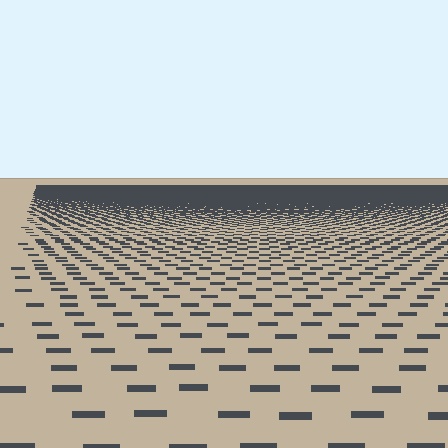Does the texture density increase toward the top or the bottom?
Density increases toward the top.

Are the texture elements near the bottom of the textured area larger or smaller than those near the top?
Larger. Near the bottom, elements are closer to the viewer and appear at a bigger on-screen size.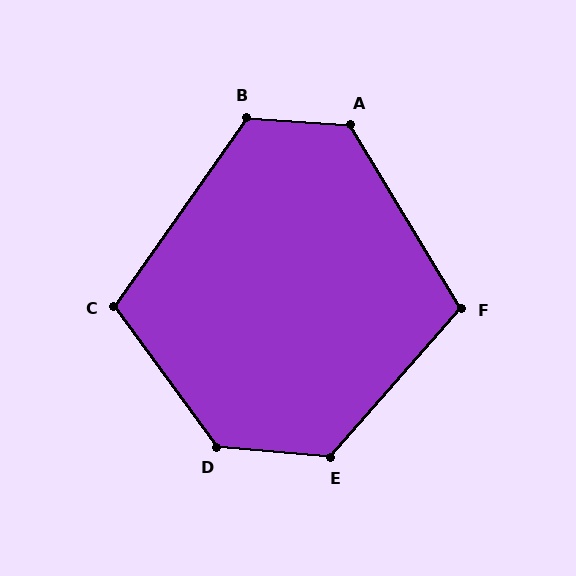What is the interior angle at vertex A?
Approximately 125 degrees (obtuse).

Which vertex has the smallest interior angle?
F, at approximately 108 degrees.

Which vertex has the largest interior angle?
D, at approximately 131 degrees.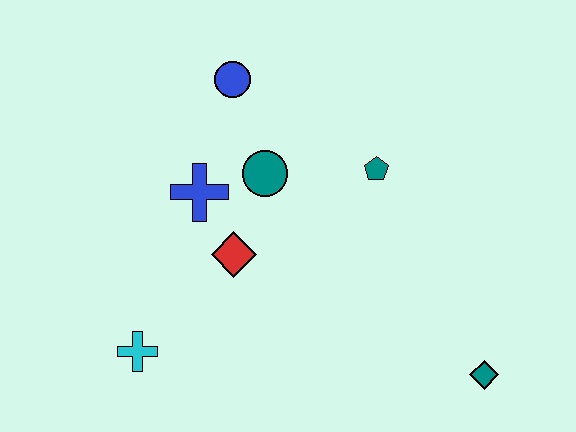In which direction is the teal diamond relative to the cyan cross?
The teal diamond is to the right of the cyan cross.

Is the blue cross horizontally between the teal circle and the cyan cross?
Yes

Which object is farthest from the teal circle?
The teal diamond is farthest from the teal circle.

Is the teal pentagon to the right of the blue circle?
Yes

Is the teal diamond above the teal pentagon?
No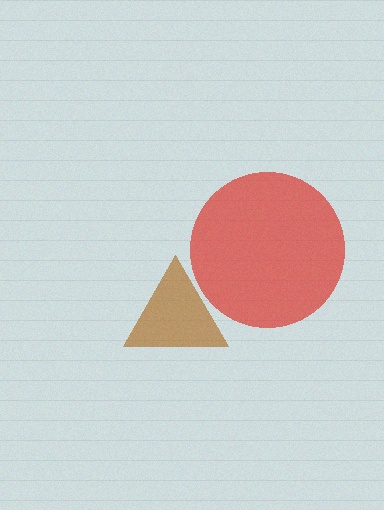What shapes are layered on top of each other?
The layered shapes are: a brown triangle, a red circle.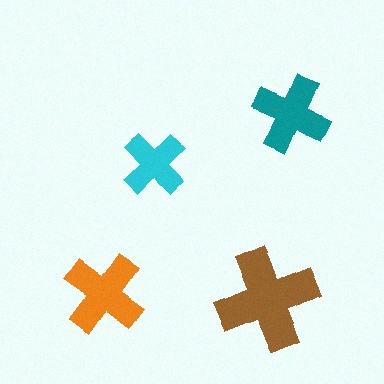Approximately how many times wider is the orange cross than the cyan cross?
About 1.5 times wider.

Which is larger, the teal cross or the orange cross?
The orange one.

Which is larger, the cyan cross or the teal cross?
The teal one.